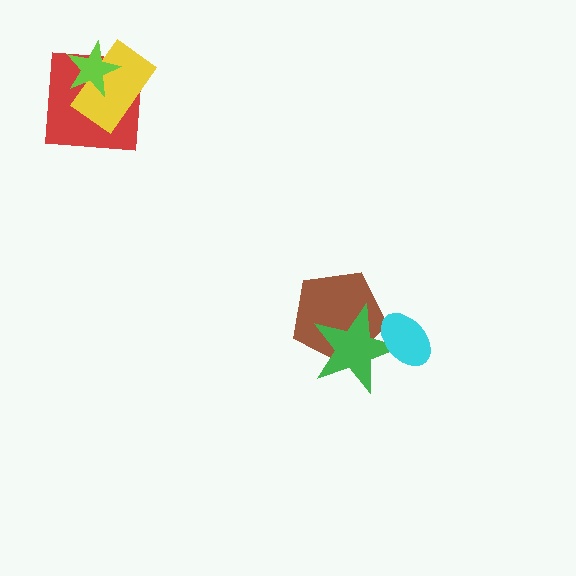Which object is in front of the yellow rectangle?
The lime star is in front of the yellow rectangle.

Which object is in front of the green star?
The cyan ellipse is in front of the green star.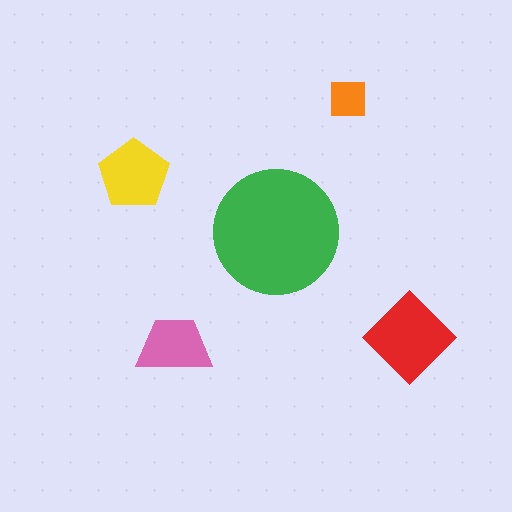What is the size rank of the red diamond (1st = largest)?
2nd.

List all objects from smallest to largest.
The orange square, the pink trapezoid, the yellow pentagon, the red diamond, the green circle.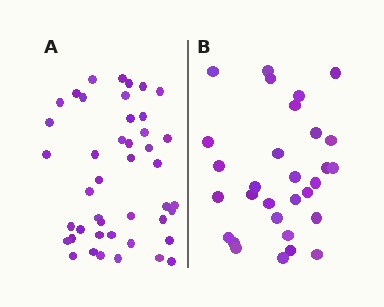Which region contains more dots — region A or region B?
Region A (the left region) has more dots.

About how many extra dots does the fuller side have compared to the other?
Region A has approximately 15 more dots than region B.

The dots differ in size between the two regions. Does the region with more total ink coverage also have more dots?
No. Region B has more total ink coverage because its dots are larger, but region A actually contains more individual dots. Total area can be misleading — the number of items is what matters here.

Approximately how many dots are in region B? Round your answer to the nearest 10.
About 30 dots.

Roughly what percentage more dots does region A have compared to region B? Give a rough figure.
About 45% more.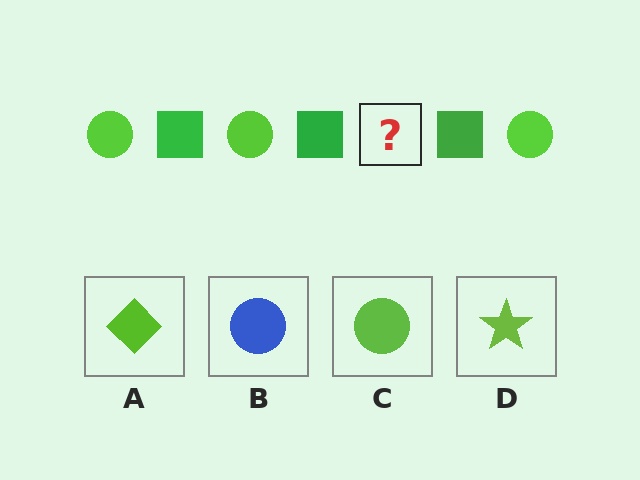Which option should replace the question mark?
Option C.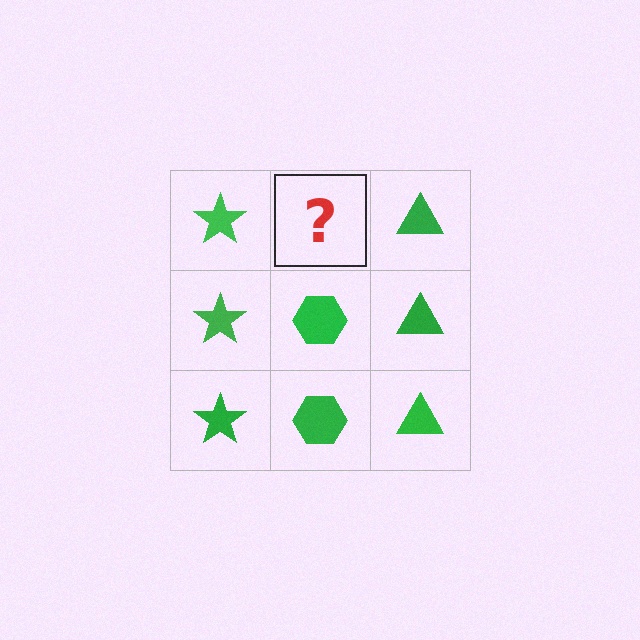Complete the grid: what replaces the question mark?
The question mark should be replaced with a green hexagon.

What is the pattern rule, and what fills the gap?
The rule is that each column has a consistent shape. The gap should be filled with a green hexagon.